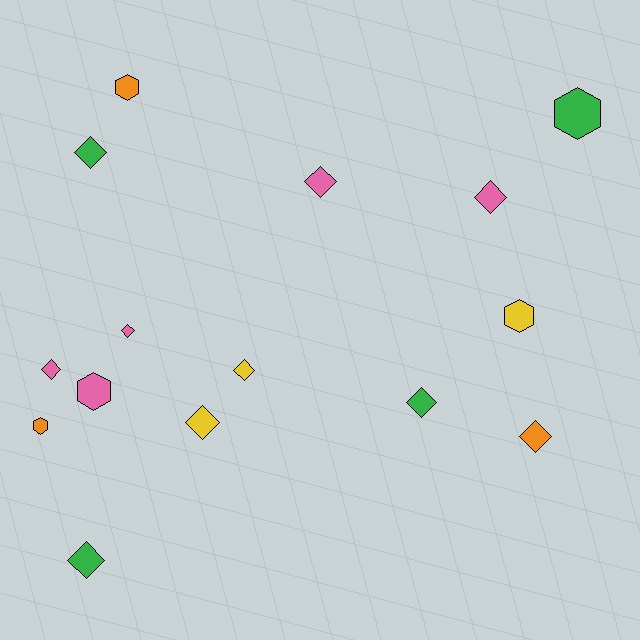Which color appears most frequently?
Pink, with 5 objects.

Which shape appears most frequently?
Diamond, with 10 objects.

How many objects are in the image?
There are 15 objects.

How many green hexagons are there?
There is 1 green hexagon.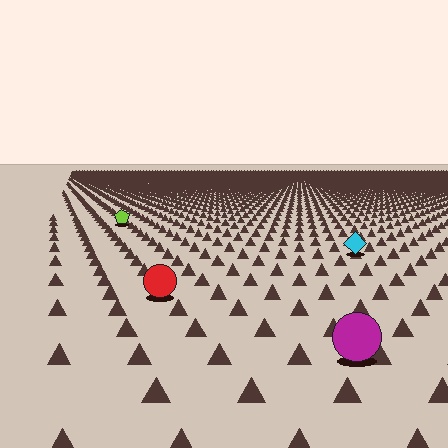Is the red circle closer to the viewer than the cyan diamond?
Yes. The red circle is closer — you can tell from the texture gradient: the ground texture is coarser near it.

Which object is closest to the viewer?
The magenta circle is closest. The texture marks near it are larger and more spread out.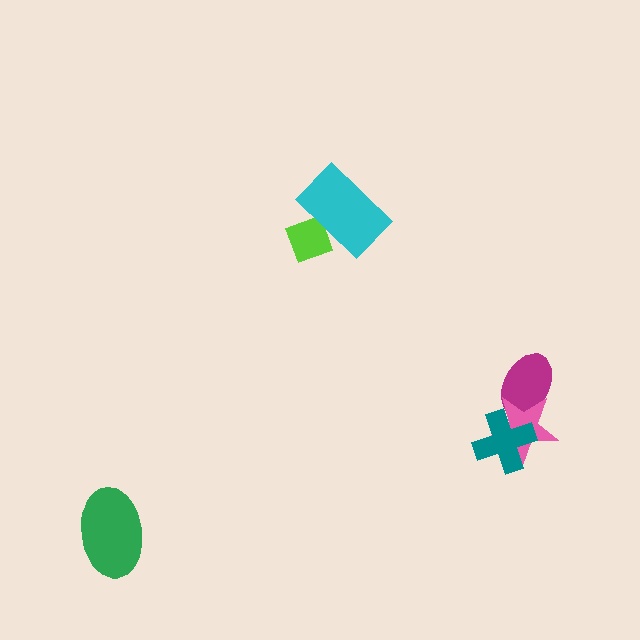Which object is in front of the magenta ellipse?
The pink star is in front of the magenta ellipse.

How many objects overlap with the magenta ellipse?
1 object overlaps with the magenta ellipse.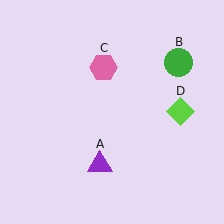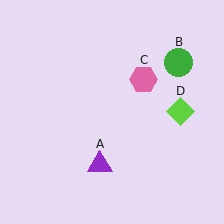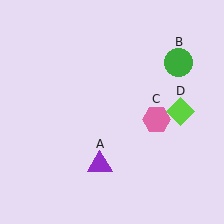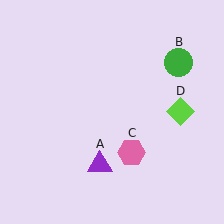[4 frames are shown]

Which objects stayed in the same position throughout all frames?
Purple triangle (object A) and green circle (object B) and lime diamond (object D) remained stationary.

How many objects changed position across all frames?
1 object changed position: pink hexagon (object C).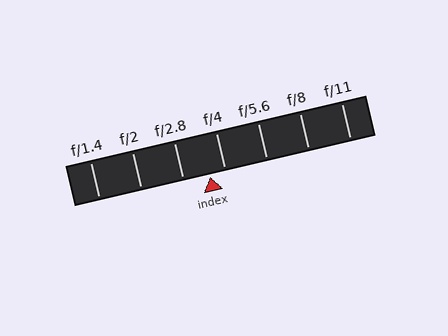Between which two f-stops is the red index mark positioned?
The index mark is between f/2.8 and f/4.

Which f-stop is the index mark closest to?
The index mark is closest to f/4.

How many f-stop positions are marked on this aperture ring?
There are 7 f-stop positions marked.